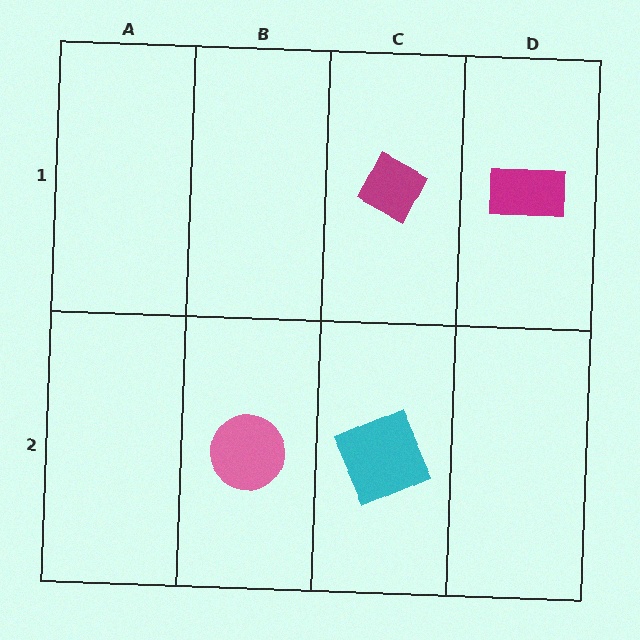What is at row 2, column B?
A pink circle.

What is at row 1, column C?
A magenta diamond.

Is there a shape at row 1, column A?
No, that cell is empty.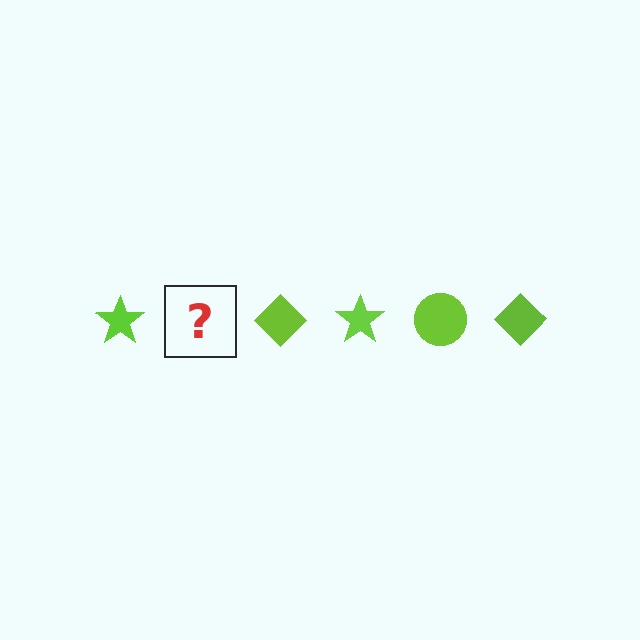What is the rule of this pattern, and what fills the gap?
The rule is that the pattern cycles through star, circle, diamond shapes in lime. The gap should be filled with a lime circle.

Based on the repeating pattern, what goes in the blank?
The blank should be a lime circle.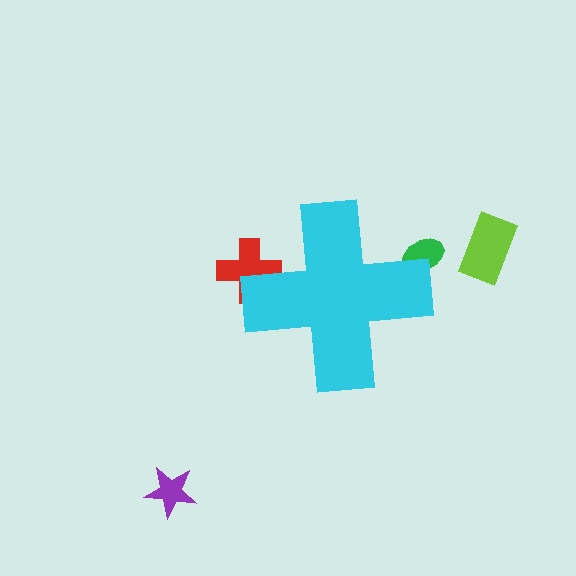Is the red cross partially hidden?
Yes, the red cross is partially hidden behind the cyan cross.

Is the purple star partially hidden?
No, the purple star is fully visible.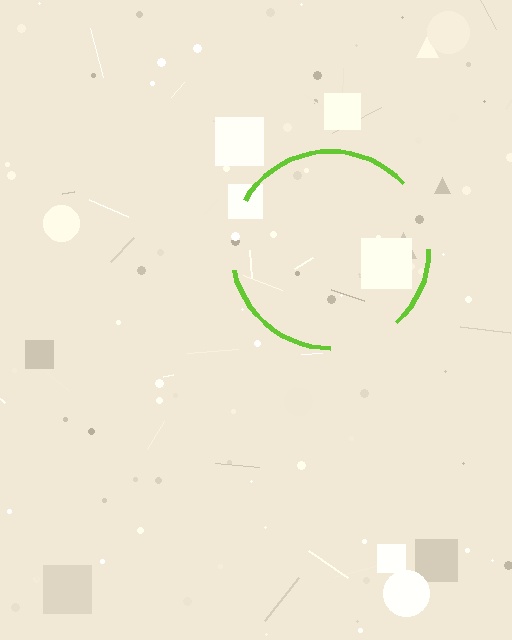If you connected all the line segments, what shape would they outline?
They would outline a circle.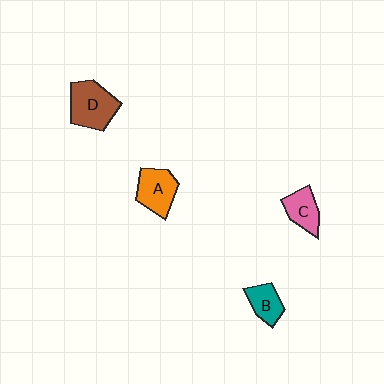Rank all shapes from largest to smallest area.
From largest to smallest: D (brown), A (orange), C (pink), B (teal).